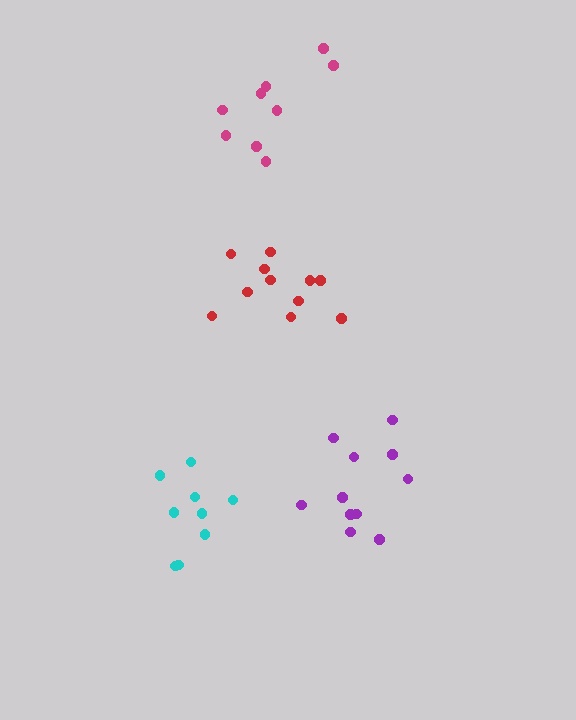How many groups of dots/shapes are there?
There are 4 groups.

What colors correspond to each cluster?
The clusters are colored: red, cyan, purple, magenta.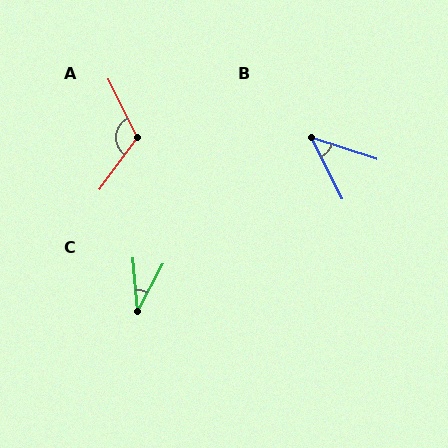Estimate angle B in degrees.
Approximately 46 degrees.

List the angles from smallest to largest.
C (32°), B (46°), A (118°).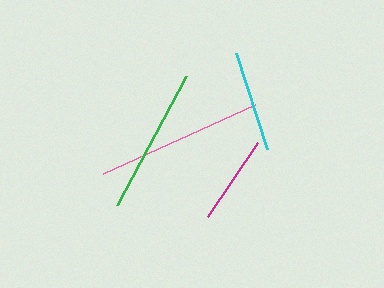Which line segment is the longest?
The pink line is the longest at approximately 166 pixels.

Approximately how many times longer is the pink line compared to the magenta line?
The pink line is approximately 1.9 times the length of the magenta line.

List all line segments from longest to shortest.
From longest to shortest: pink, green, cyan, magenta.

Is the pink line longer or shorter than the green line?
The pink line is longer than the green line.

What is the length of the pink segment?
The pink segment is approximately 166 pixels long.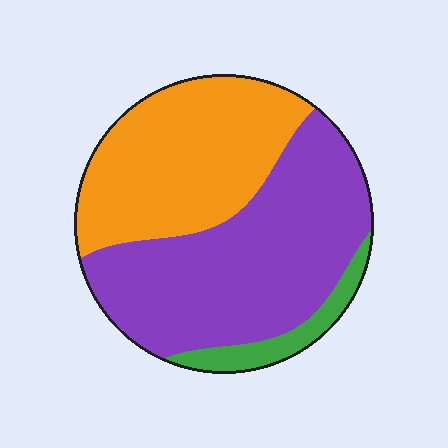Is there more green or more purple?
Purple.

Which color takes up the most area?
Purple, at roughly 50%.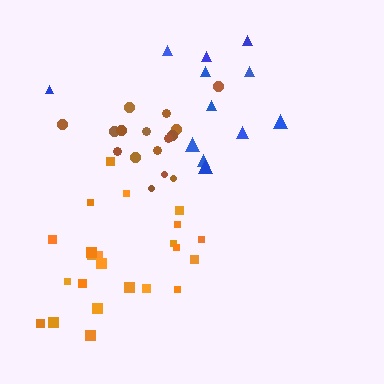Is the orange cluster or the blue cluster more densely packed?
Orange.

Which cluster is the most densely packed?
Brown.